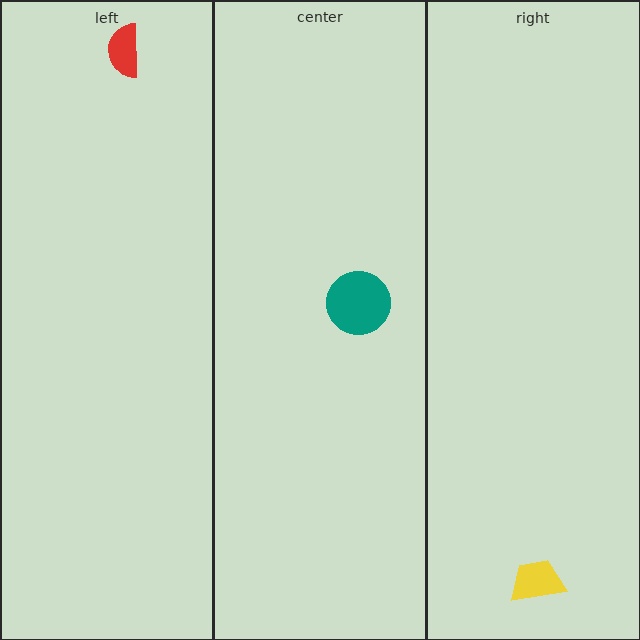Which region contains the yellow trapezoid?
The right region.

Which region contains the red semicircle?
The left region.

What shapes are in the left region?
The red semicircle.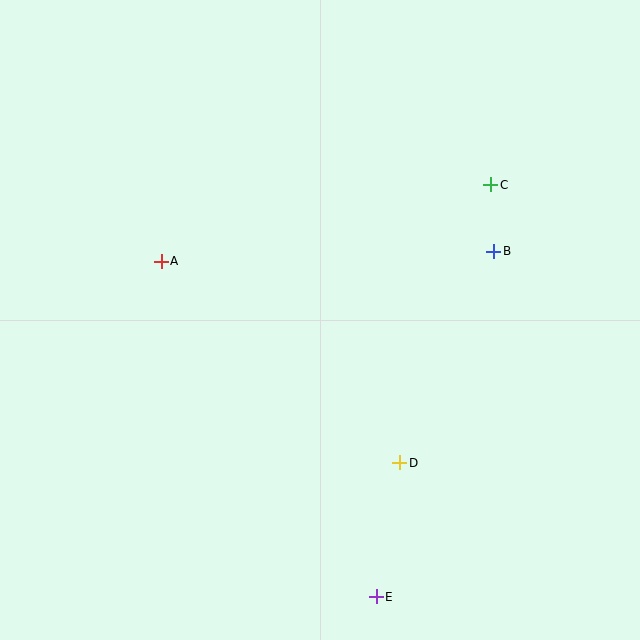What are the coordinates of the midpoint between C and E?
The midpoint between C and E is at (434, 391).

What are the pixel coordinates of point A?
Point A is at (161, 261).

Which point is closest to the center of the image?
Point D at (400, 463) is closest to the center.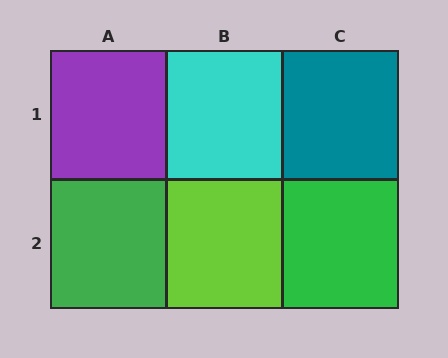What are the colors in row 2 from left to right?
Green, lime, green.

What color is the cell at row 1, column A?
Purple.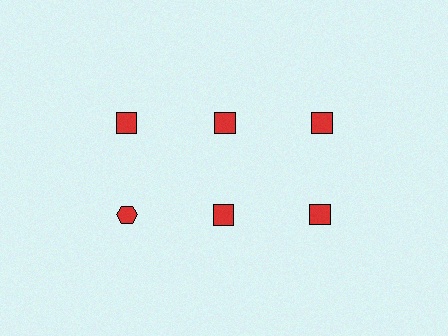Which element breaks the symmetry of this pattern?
The red hexagon in the second row, leftmost column breaks the symmetry. All other shapes are red squares.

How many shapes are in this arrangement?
There are 6 shapes arranged in a grid pattern.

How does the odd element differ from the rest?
It has a different shape: hexagon instead of square.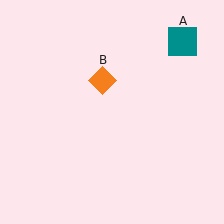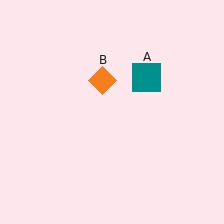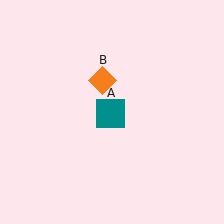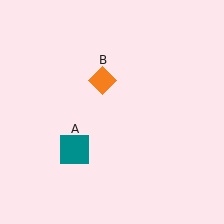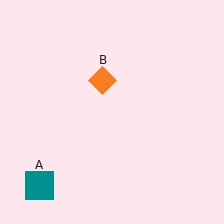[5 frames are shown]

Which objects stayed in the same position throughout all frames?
Orange diamond (object B) remained stationary.